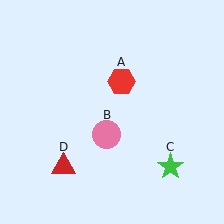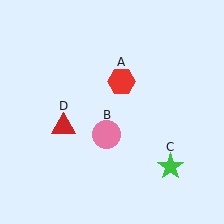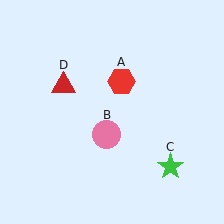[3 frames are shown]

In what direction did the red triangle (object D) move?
The red triangle (object D) moved up.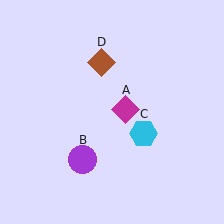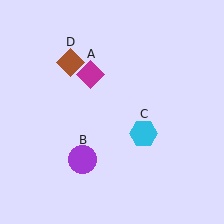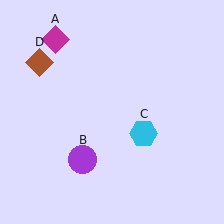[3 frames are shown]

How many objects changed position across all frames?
2 objects changed position: magenta diamond (object A), brown diamond (object D).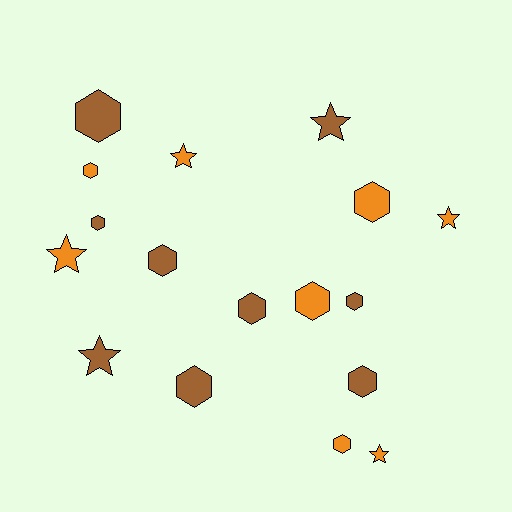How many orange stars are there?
There are 4 orange stars.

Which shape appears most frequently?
Hexagon, with 11 objects.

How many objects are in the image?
There are 17 objects.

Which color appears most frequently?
Brown, with 9 objects.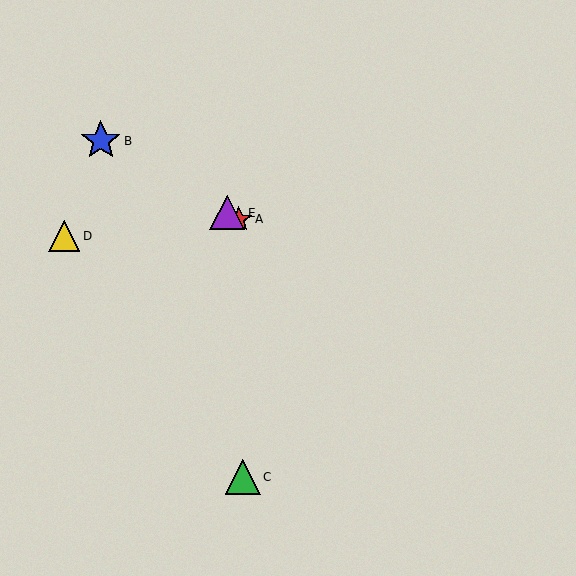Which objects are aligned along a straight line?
Objects A, B, E are aligned along a straight line.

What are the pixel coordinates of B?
Object B is at (101, 141).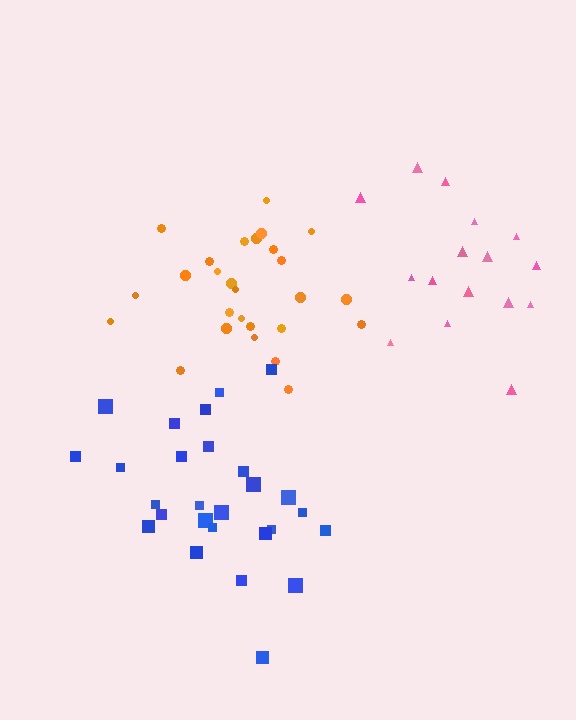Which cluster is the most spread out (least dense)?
Pink.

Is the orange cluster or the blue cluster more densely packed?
Orange.